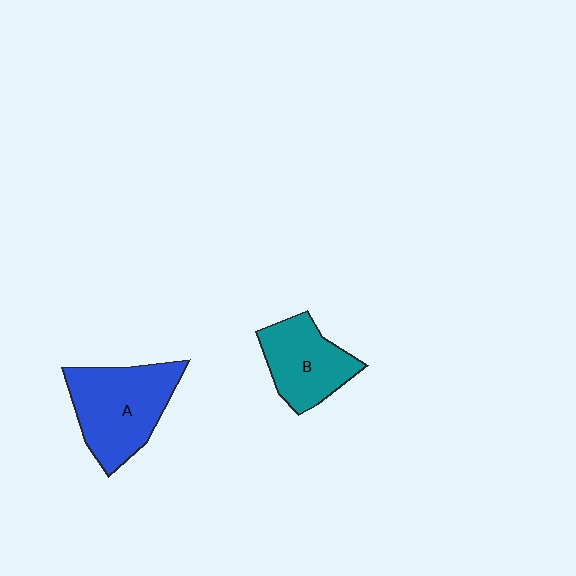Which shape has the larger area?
Shape A (blue).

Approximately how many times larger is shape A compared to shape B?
Approximately 1.4 times.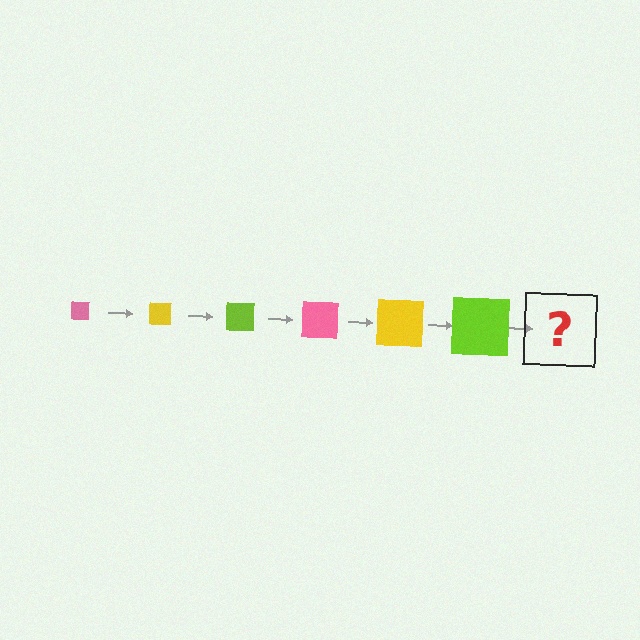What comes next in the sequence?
The next element should be a pink square, larger than the previous one.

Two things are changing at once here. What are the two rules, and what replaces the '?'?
The two rules are that the square grows larger each step and the color cycles through pink, yellow, and lime. The '?' should be a pink square, larger than the previous one.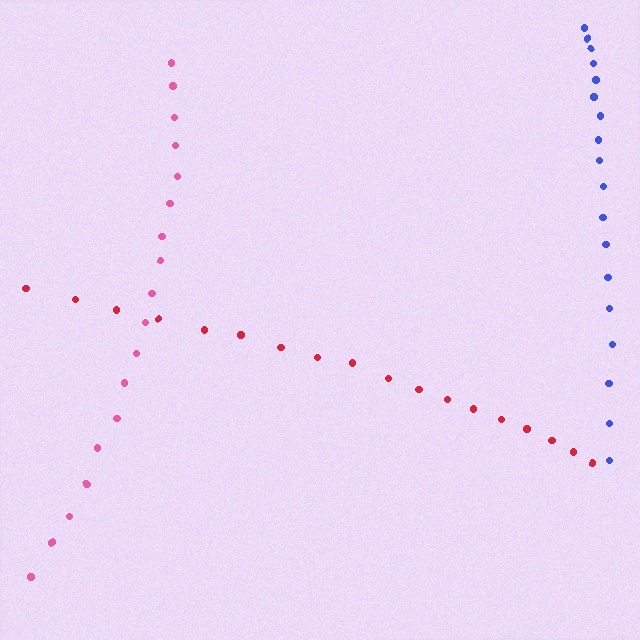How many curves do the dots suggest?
There are 3 distinct paths.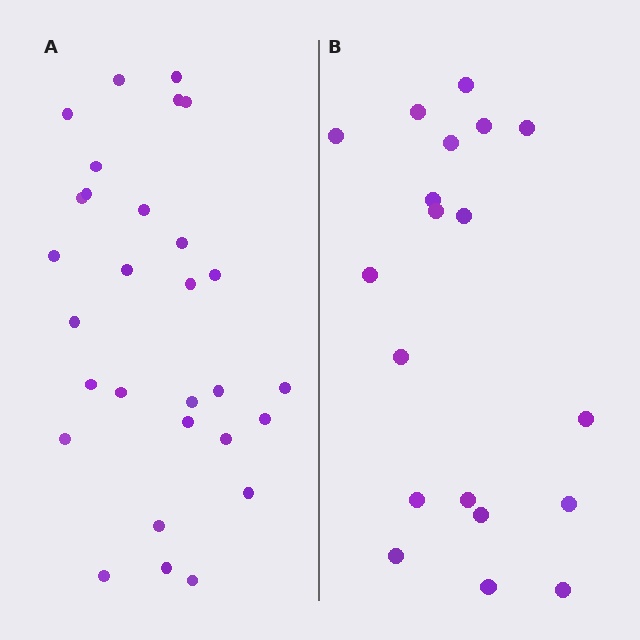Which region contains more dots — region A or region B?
Region A (the left region) has more dots.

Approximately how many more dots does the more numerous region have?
Region A has roughly 10 or so more dots than region B.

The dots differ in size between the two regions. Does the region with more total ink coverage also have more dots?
No. Region B has more total ink coverage because its dots are larger, but region A actually contains more individual dots. Total area can be misleading — the number of items is what matters here.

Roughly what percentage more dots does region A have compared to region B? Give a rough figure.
About 55% more.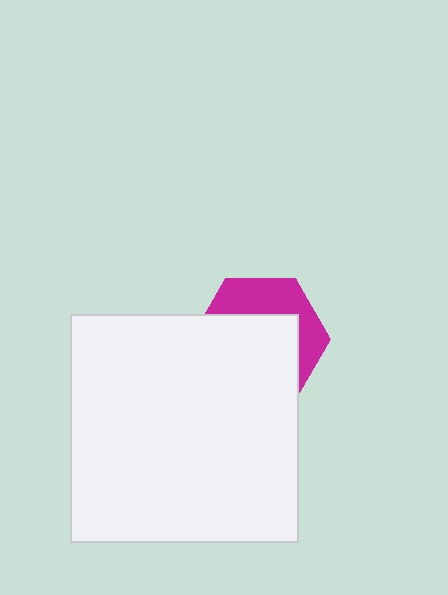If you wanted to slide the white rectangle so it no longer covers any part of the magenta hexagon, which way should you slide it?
Slide it down — that is the most direct way to separate the two shapes.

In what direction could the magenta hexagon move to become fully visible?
The magenta hexagon could move up. That would shift it out from behind the white rectangle entirely.